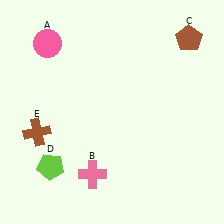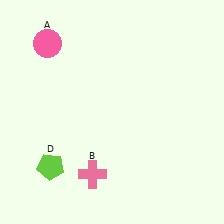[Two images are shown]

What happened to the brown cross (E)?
The brown cross (E) was removed in Image 2. It was in the bottom-left area of Image 1.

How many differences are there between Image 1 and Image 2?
There are 2 differences between the two images.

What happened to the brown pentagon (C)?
The brown pentagon (C) was removed in Image 2. It was in the top-right area of Image 1.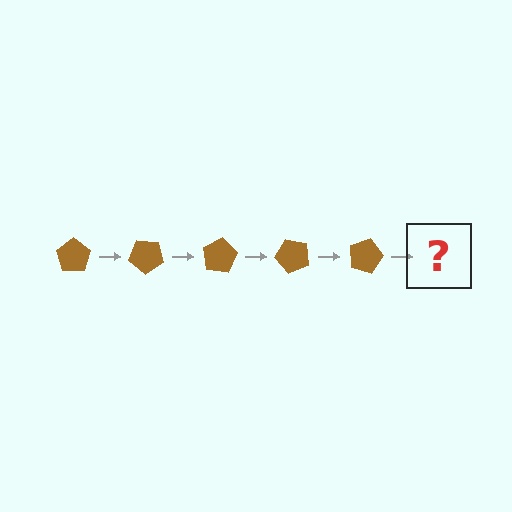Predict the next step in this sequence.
The next step is a brown pentagon rotated 200 degrees.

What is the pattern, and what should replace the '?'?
The pattern is that the pentagon rotates 40 degrees each step. The '?' should be a brown pentagon rotated 200 degrees.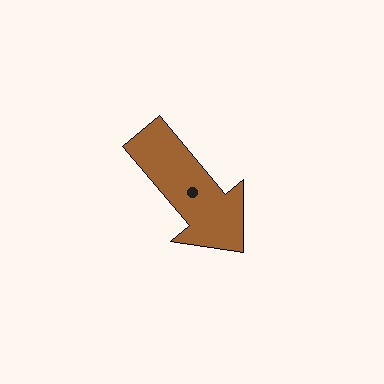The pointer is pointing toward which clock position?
Roughly 5 o'clock.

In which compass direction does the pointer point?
Southeast.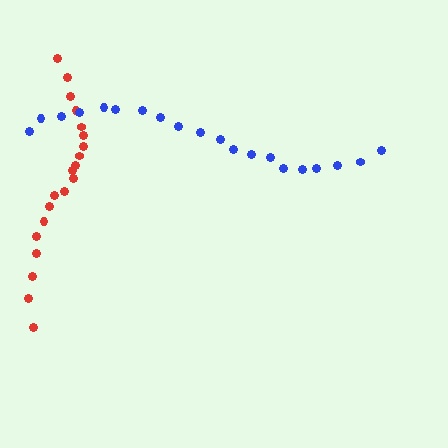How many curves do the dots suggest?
There are 2 distinct paths.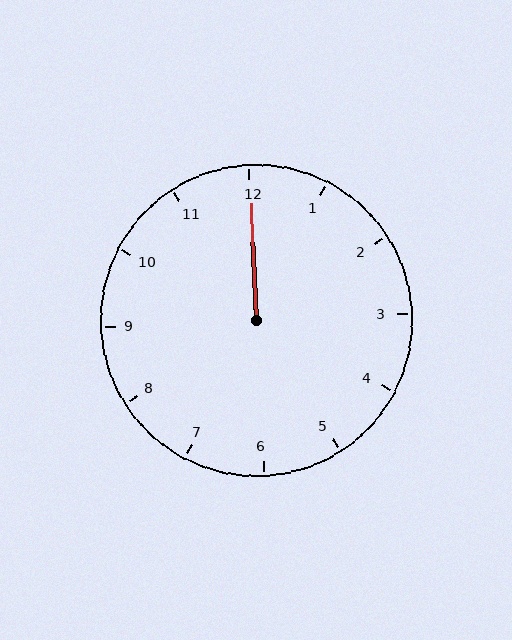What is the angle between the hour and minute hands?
Approximately 0 degrees.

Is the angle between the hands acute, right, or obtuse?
It is acute.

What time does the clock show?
12:00.